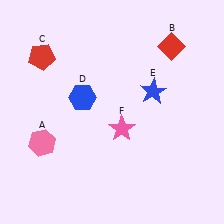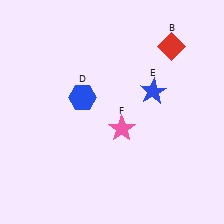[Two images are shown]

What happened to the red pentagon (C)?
The red pentagon (C) was removed in Image 2. It was in the top-left area of Image 1.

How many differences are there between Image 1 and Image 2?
There are 2 differences between the two images.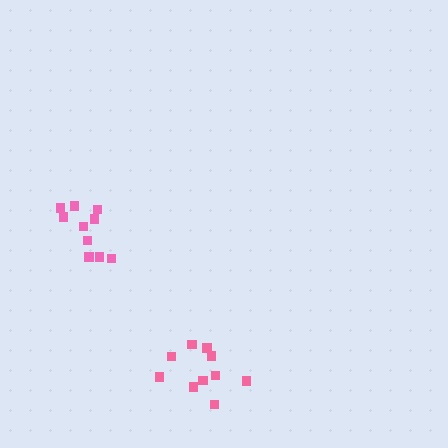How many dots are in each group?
Group 1: 10 dots, Group 2: 10 dots (20 total).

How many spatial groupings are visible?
There are 2 spatial groupings.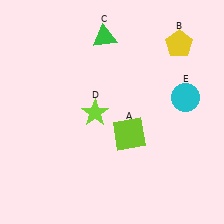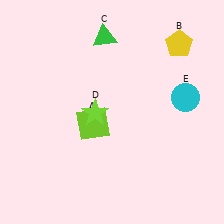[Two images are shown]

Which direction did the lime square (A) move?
The lime square (A) moved left.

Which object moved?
The lime square (A) moved left.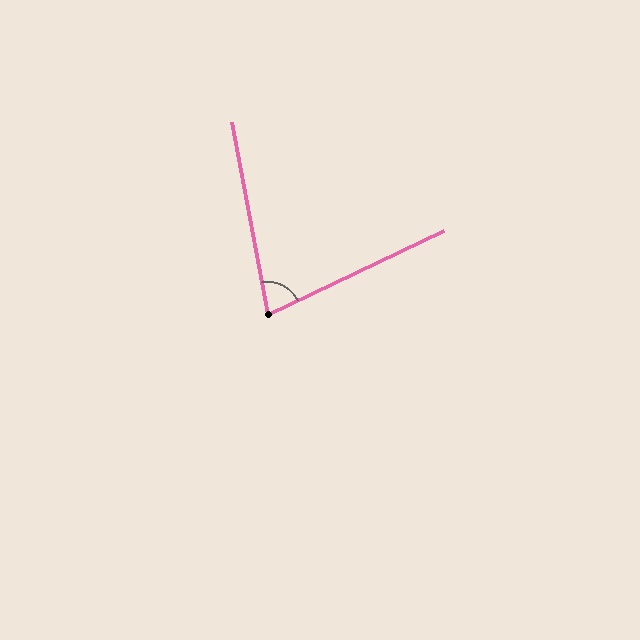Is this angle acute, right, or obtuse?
It is acute.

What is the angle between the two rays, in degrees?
Approximately 75 degrees.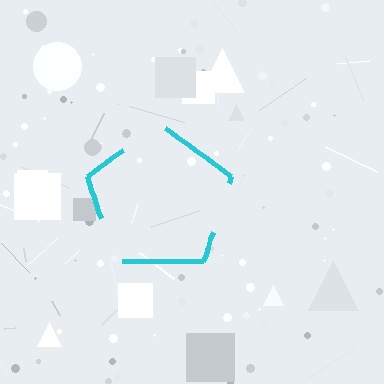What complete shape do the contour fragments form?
The contour fragments form a pentagon.